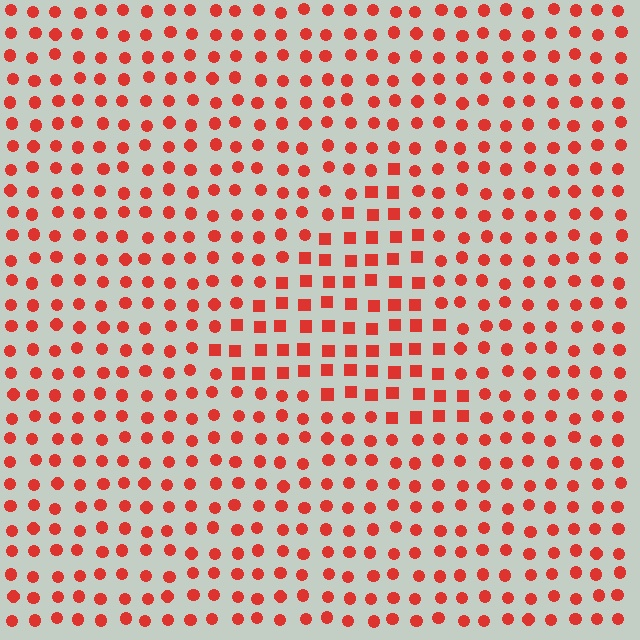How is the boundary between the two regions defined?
The boundary is defined by a change in element shape: squares inside vs. circles outside. All elements share the same color and spacing.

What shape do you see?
I see a triangle.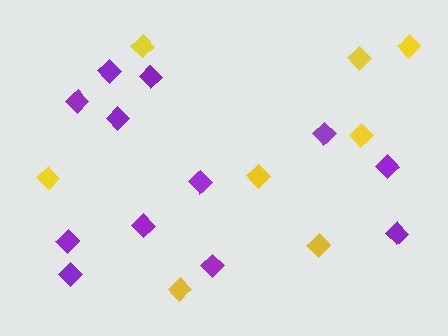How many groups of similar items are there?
There are 2 groups: one group of purple diamonds (12) and one group of yellow diamonds (8).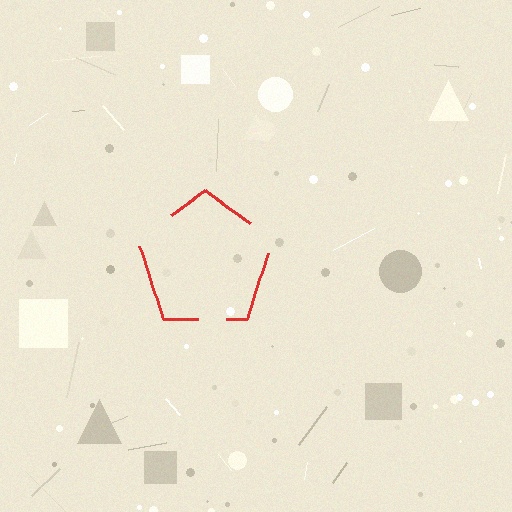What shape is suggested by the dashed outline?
The dashed outline suggests a pentagon.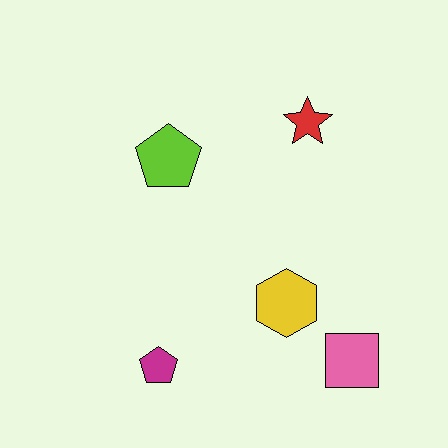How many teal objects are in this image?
There are no teal objects.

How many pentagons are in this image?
There are 2 pentagons.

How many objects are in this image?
There are 5 objects.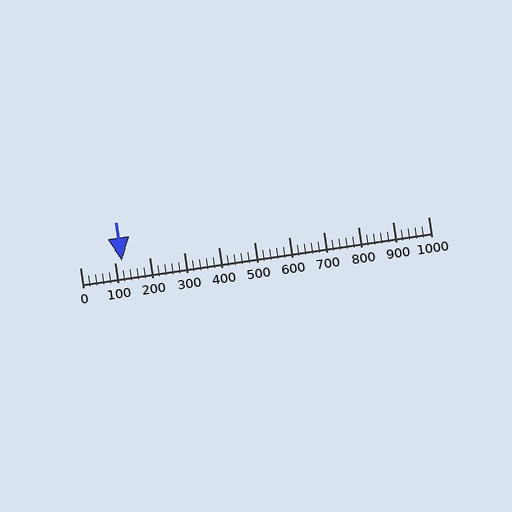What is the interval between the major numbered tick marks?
The major tick marks are spaced 100 units apart.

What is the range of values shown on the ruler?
The ruler shows values from 0 to 1000.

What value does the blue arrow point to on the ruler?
The blue arrow points to approximately 120.